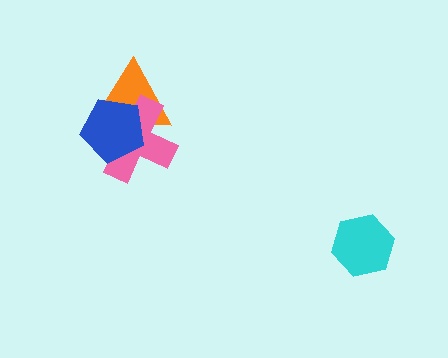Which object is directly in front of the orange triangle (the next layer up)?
The pink cross is directly in front of the orange triangle.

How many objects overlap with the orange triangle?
2 objects overlap with the orange triangle.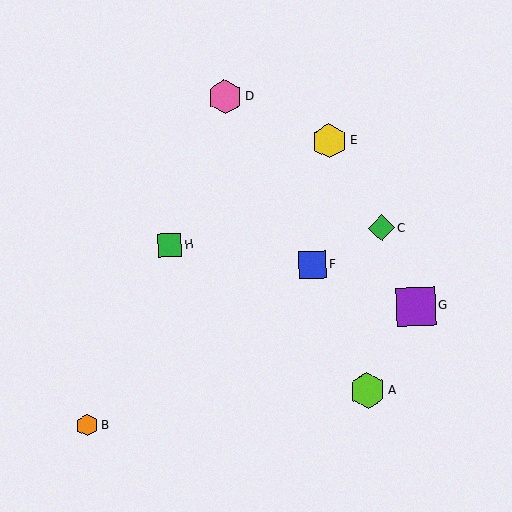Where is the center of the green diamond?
The center of the green diamond is at (382, 228).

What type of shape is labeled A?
Shape A is a lime hexagon.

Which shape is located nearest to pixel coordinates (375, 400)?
The lime hexagon (labeled A) at (367, 391) is nearest to that location.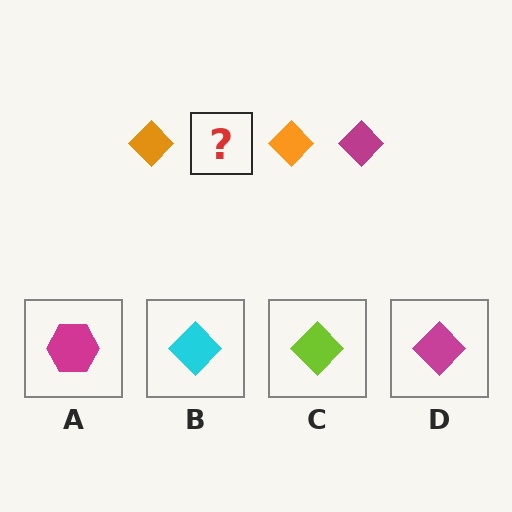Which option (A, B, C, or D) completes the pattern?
D.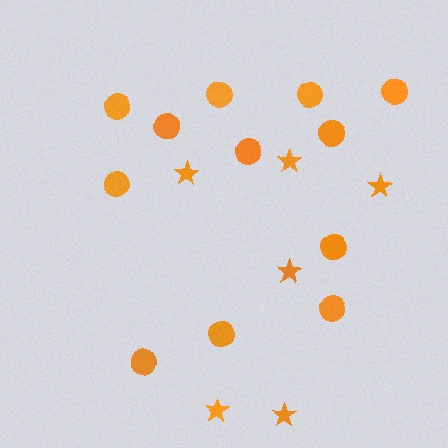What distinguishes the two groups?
There are 2 groups: one group of circles (12) and one group of stars (6).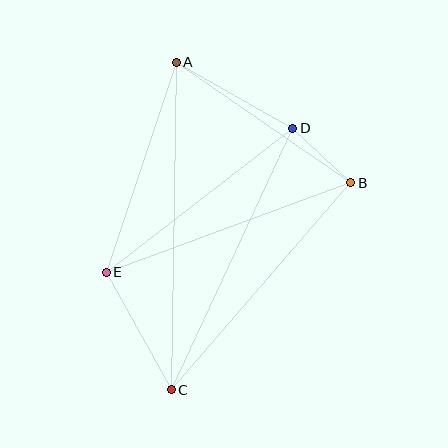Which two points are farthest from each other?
Points A and C are farthest from each other.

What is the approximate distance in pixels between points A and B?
The distance between A and B is approximately 212 pixels.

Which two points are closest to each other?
Points B and D are closest to each other.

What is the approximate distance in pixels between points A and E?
The distance between A and E is approximately 222 pixels.